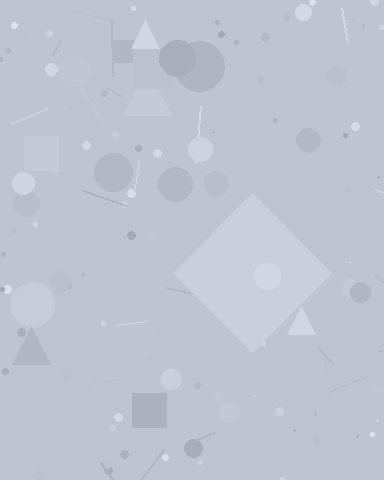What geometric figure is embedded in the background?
A diamond is embedded in the background.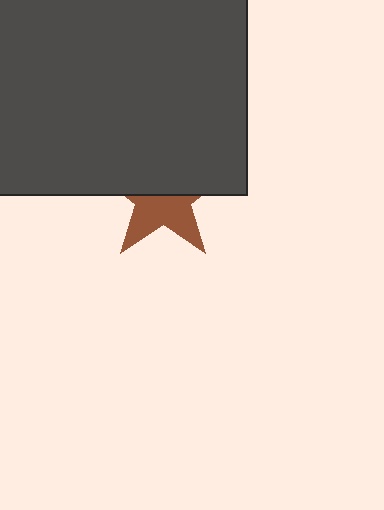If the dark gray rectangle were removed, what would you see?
You would see the complete brown star.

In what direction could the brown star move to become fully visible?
The brown star could move down. That would shift it out from behind the dark gray rectangle entirely.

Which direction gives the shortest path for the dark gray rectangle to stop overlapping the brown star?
Moving up gives the shortest separation.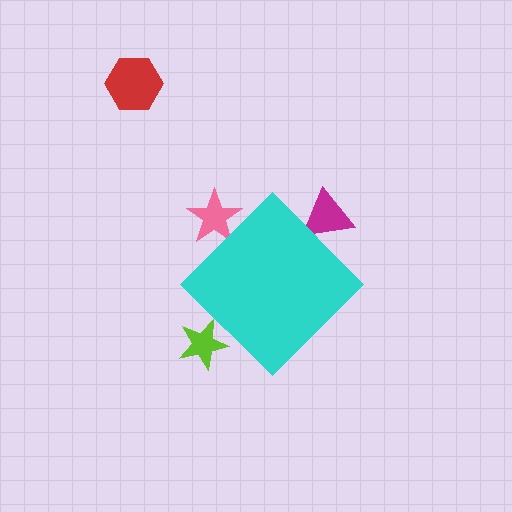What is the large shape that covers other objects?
A cyan diamond.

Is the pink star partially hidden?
Yes, the pink star is partially hidden behind the cyan diamond.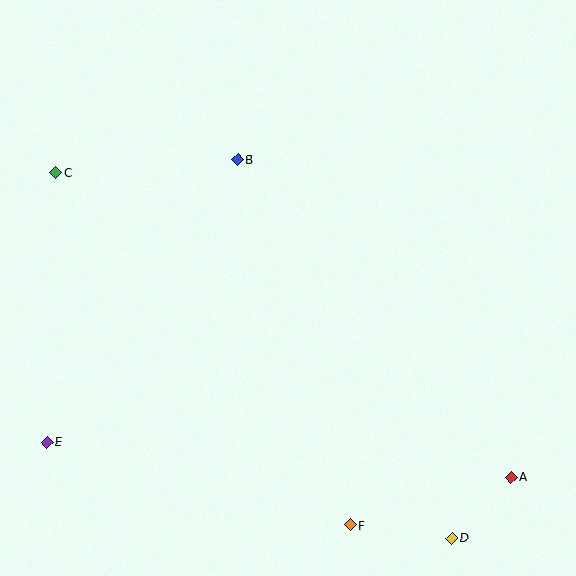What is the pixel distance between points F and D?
The distance between F and D is 103 pixels.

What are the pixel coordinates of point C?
Point C is at (56, 173).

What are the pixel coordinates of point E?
Point E is at (47, 442).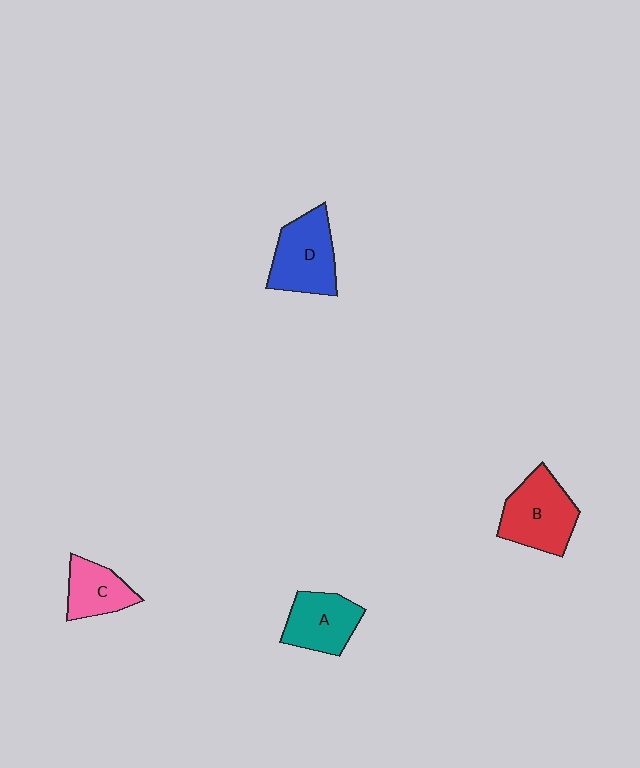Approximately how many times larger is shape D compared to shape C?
Approximately 1.5 times.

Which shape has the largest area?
Shape B (red).